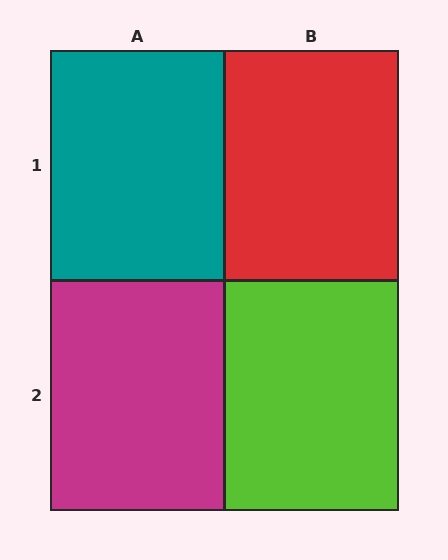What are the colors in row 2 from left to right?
Magenta, lime.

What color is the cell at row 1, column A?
Teal.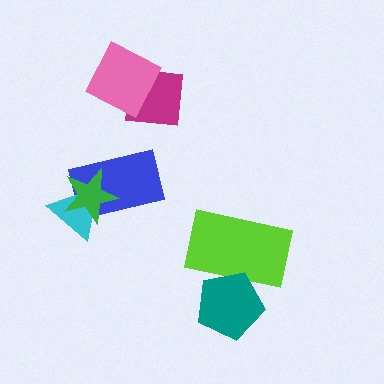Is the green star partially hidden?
No, no other shape covers it.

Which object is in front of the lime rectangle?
The teal pentagon is in front of the lime rectangle.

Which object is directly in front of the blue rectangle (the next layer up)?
The cyan triangle is directly in front of the blue rectangle.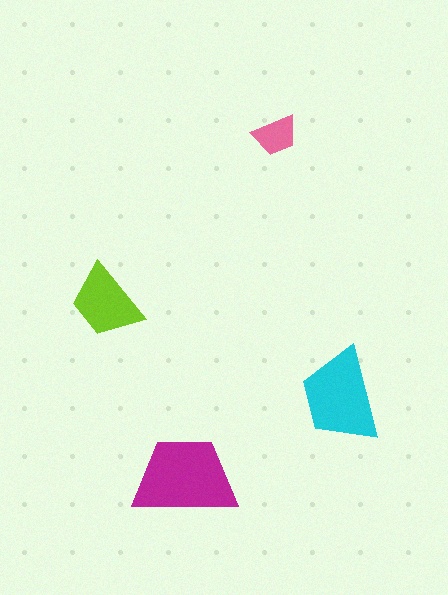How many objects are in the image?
There are 4 objects in the image.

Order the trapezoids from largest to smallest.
the magenta one, the cyan one, the lime one, the pink one.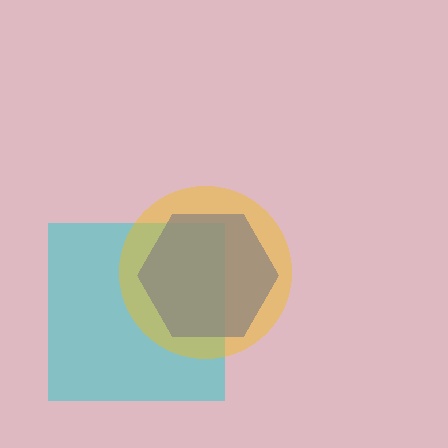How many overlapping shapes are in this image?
There are 3 overlapping shapes in the image.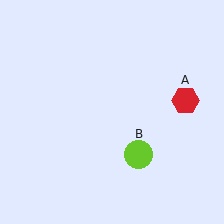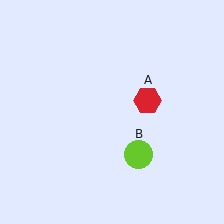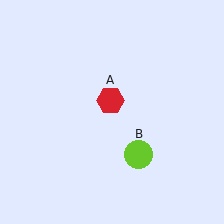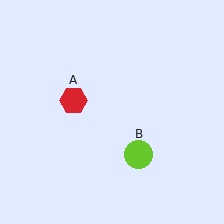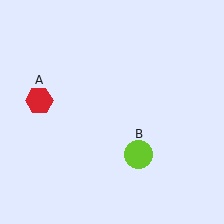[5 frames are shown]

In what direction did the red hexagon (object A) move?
The red hexagon (object A) moved left.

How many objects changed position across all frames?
1 object changed position: red hexagon (object A).